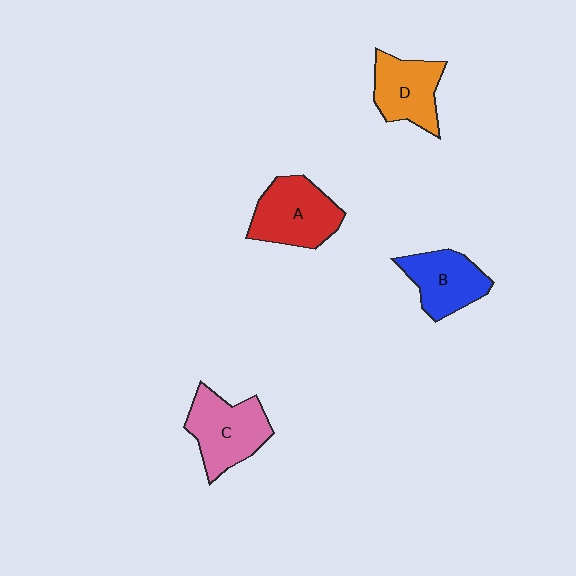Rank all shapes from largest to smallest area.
From largest to smallest: A (red), C (pink), D (orange), B (blue).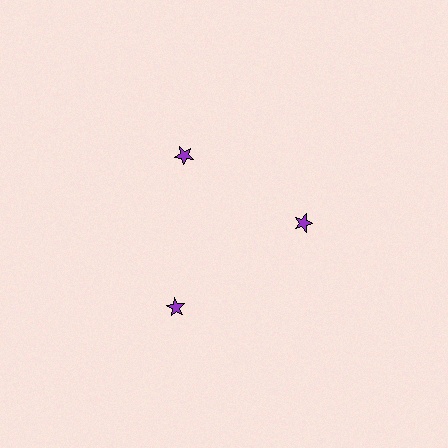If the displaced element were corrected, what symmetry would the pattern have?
It would have 3-fold rotational symmetry — the pattern would map onto itself every 120 degrees.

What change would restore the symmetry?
The symmetry would be restored by moving it inward, back onto the ring so that all 3 stars sit at equal angles and equal distance from the center.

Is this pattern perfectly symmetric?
No. The 3 purple stars are arranged in a ring, but one element near the 7 o'clock position is pushed outward from the center, breaking the 3-fold rotational symmetry.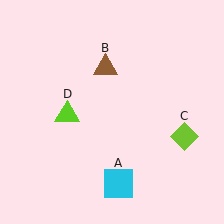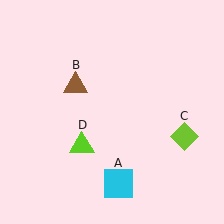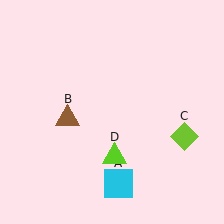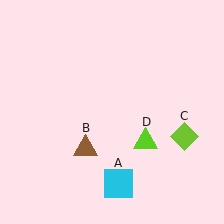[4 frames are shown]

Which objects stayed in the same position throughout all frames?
Cyan square (object A) and lime diamond (object C) remained stationary.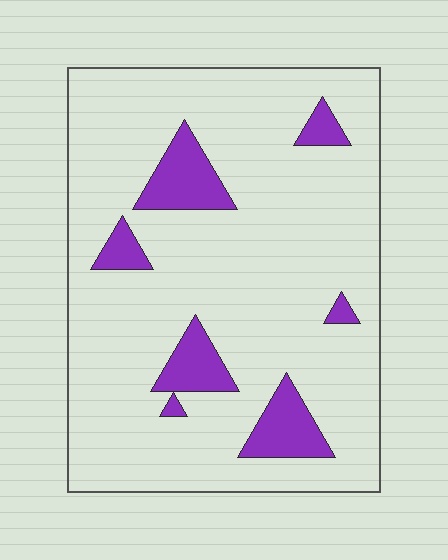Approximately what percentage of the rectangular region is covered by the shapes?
Approximately 15%.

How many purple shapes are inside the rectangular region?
7.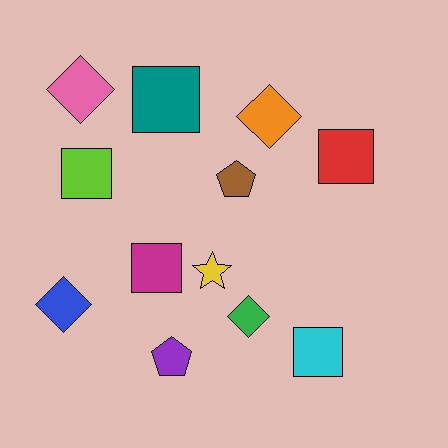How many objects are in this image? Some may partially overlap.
There are 12 objects.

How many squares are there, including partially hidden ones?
There are 5 squares.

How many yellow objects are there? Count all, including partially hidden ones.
There is 1 yellow object.